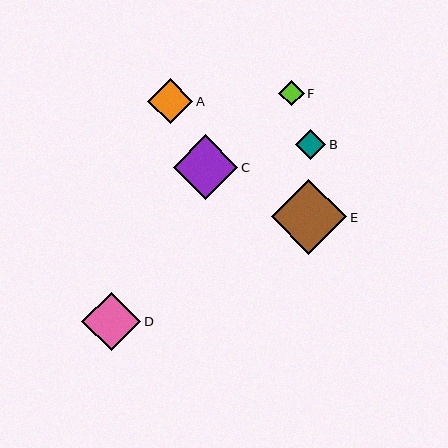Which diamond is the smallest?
Diamond F is the smallest with a size of approximately 25 pixels.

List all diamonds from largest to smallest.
From largest to smallest: E, C, D, A, B, F.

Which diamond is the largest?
Diamond E is the largest with a size of approximately 75 pixels.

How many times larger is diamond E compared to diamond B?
Diamond E is approximately 2.5 times the size of diamond B.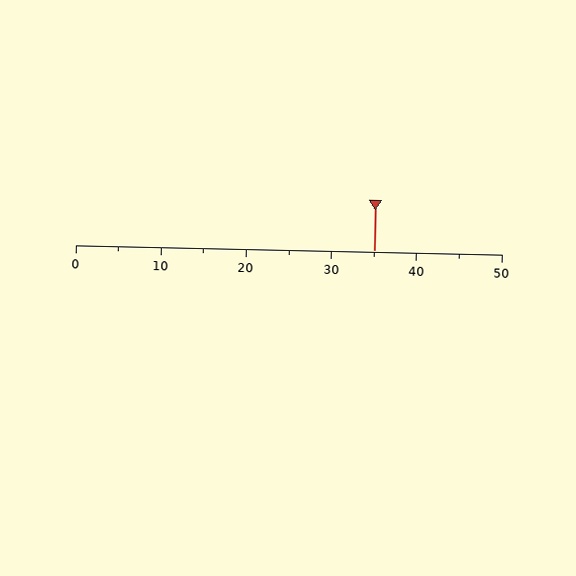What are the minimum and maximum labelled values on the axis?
The axis runs from 0 to 50.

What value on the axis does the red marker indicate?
The marker indicates approximately 35.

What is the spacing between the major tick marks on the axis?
The major ticks are spaced 10 apart.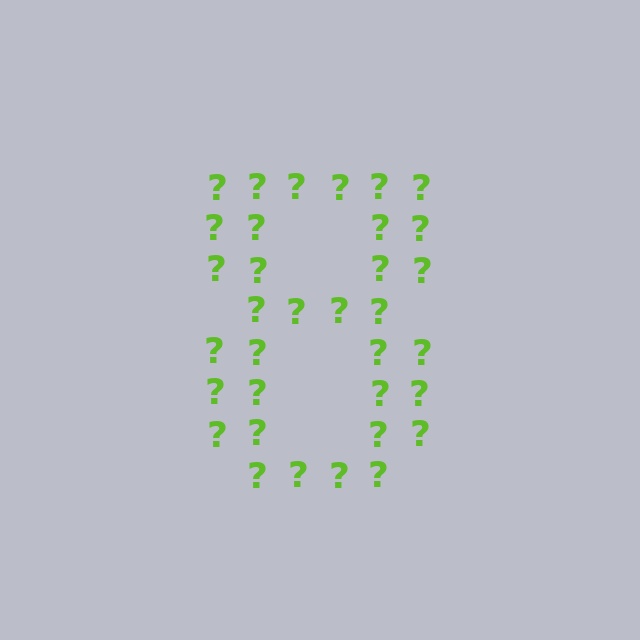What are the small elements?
The small elements are question marks.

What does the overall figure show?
The overall figure shows the digit 8.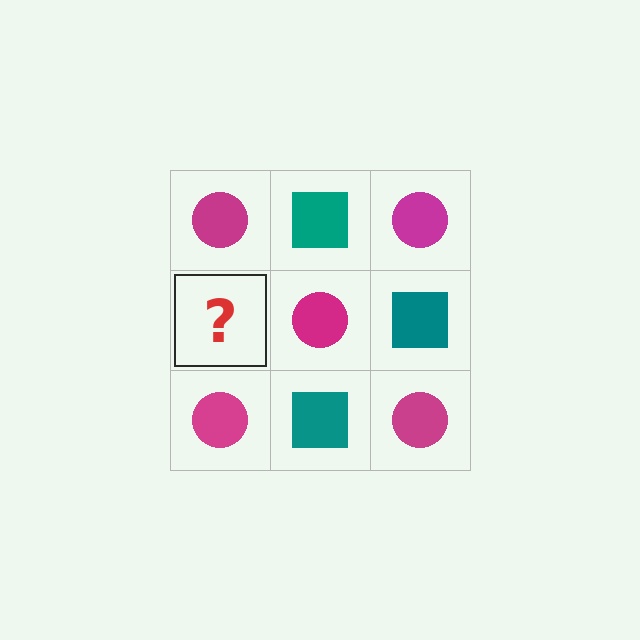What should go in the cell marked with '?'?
The missing cell should contain a teal square.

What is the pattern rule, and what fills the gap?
The rule is that it alternates magenta circle and teal square in a checkerboard pattern. The gap should be filled with a teal square.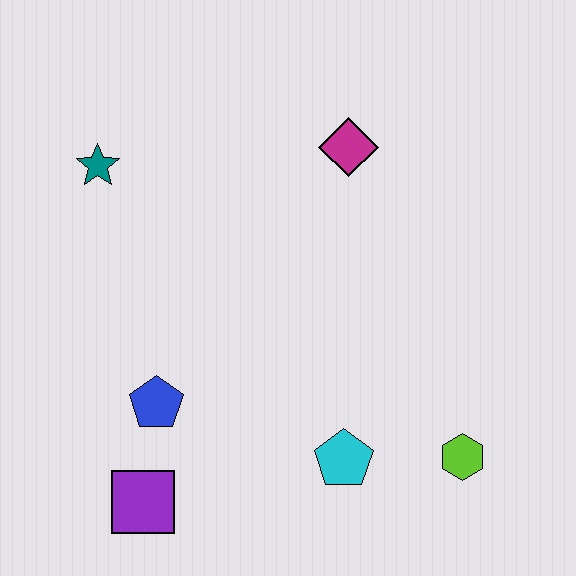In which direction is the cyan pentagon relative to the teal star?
The cyan pentagon is below the teal star.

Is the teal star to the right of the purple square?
No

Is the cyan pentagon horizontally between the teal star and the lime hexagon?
Yes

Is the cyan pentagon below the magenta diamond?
Yes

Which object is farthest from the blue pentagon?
The magenta diamond is farthest from the blue pentagon.